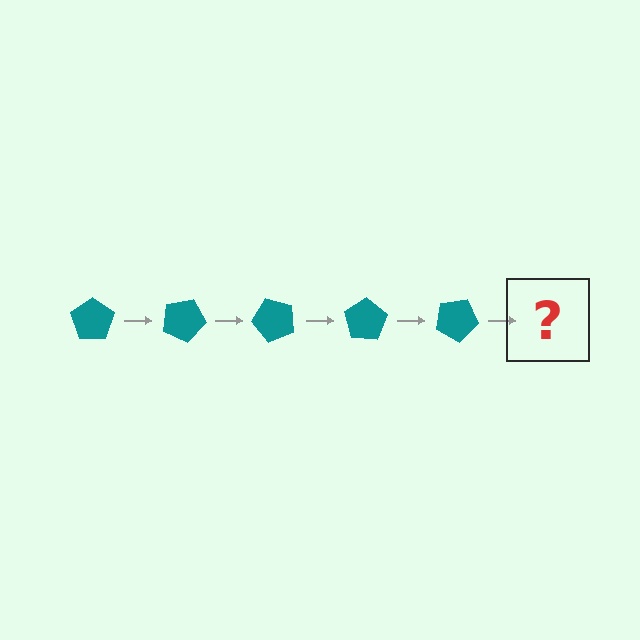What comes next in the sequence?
The next element should be a teal pentagon rotated 125 degrees.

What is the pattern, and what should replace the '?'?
The pattern is that the pentagon rotates 25 degrees each step. The '?' should be a teal pentagon rotated 125 degrees.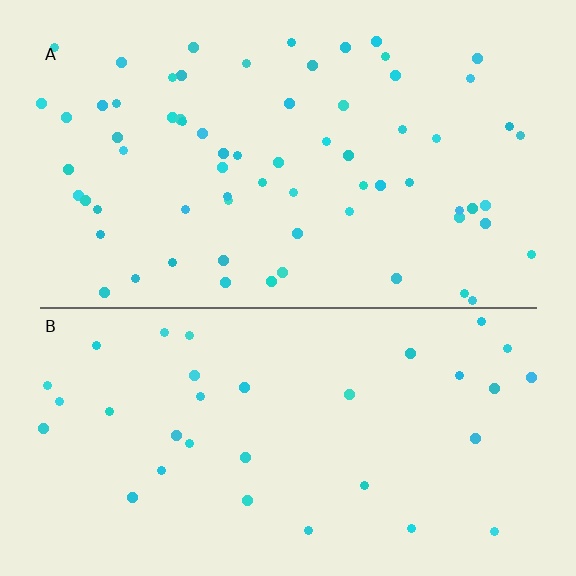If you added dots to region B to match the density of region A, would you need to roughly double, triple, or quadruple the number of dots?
Approximately double.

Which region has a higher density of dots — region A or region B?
A (the top).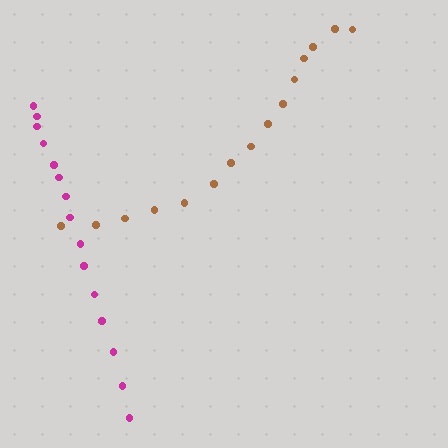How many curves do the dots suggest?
There are 2 distinct paths.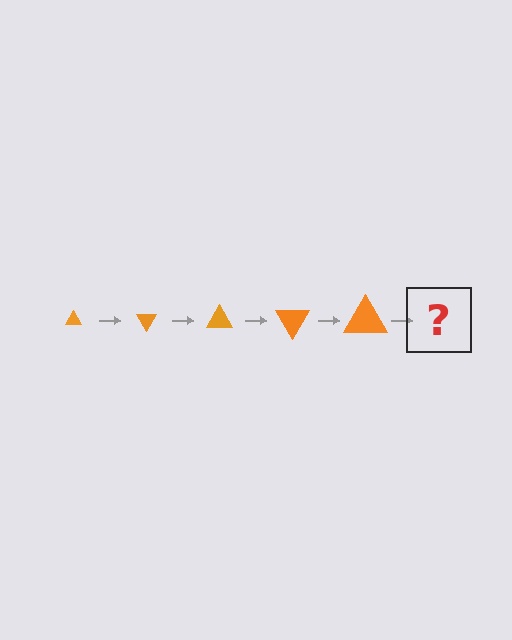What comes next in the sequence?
The next element should be a triangle, larger than the previous one and rotated 300 degrees from the start.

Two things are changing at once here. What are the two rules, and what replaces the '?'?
The two rules are that the triangle grows larger each step and it rotates 60 degrees each step. The '?' should be a triangle, larger than the previous one and rotated 300 degrees from the start.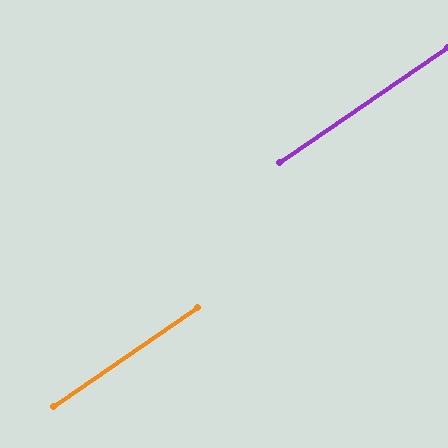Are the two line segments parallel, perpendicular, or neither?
Parallel — their directions differ by only 0.1°.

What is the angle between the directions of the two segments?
Approximately 0 degrees.